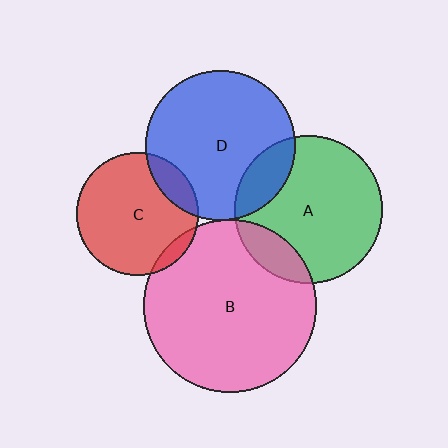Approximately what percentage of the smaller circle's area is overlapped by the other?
Approximately 15%.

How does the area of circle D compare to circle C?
Approximately 1.5 times.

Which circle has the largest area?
Circle B (pink).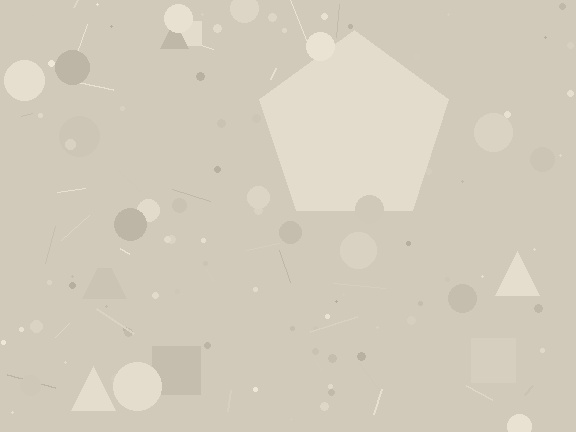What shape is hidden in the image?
A pentagon is hidden in the image.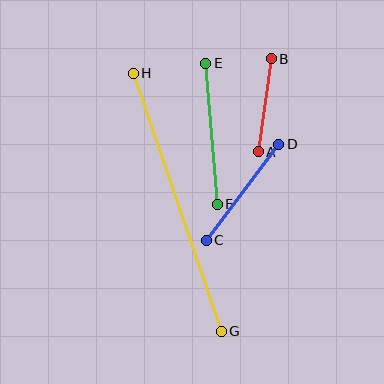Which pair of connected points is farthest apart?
Points G and H are farthest apart.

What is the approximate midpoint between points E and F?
The midpoint is at approximately (212, 134) pixels.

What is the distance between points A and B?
The distance is approximately 94 pixels.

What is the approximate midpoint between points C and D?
The midpoint is at approximately (243, 192) pixels.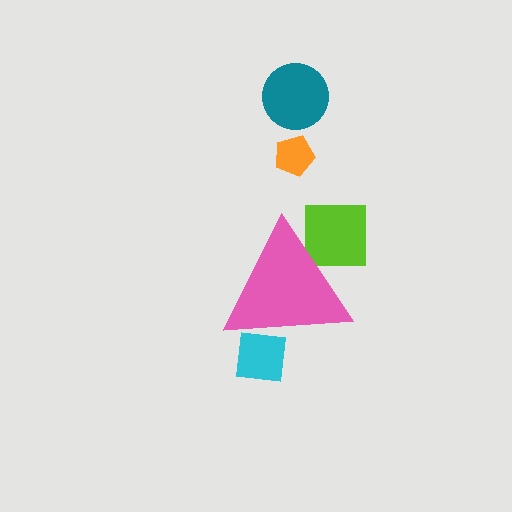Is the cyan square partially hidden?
Yes, the cyan square is partially hidden behind the pink triangle.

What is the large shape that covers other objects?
A pink triangle.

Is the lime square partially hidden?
Yes, the lime square is partially hidden behind the pink triangle.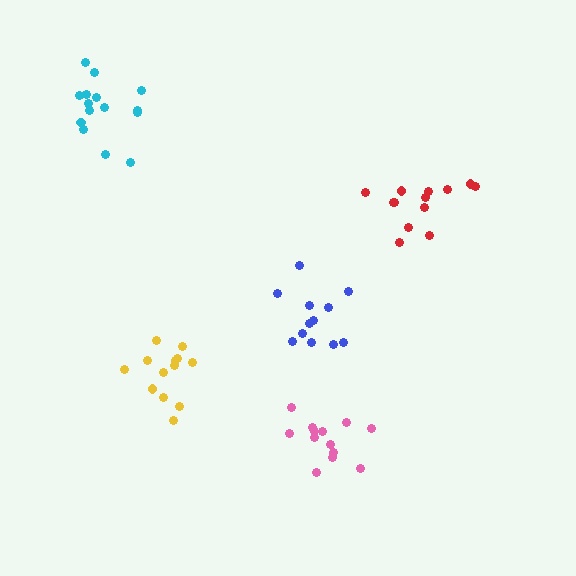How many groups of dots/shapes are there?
There are 5 groups.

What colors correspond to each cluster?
The clusters are colored: blue, red, pink, cyan, yellow.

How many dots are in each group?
Group 1: 12 dots, Group 2: 13 dots, Group 3: 13 dots, Group 4: 15 dots, Group 5: 13 dots (66 total).